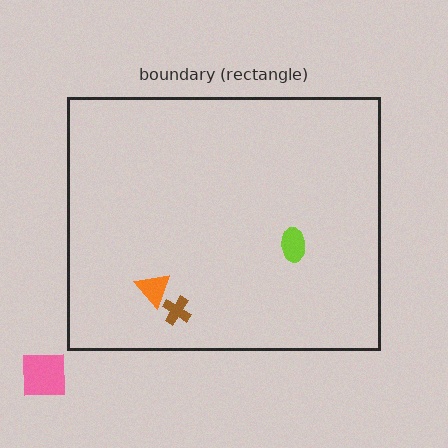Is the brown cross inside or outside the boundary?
Inside.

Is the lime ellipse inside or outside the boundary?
Inside.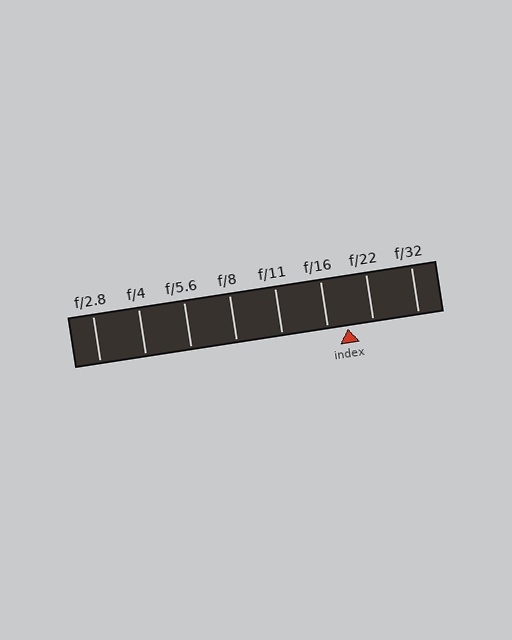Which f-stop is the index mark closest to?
The index mark is closest to f/16.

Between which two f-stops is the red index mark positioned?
The index mark is between f/16 and f/22.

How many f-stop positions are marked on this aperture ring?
There are 8 f-stop positions marked.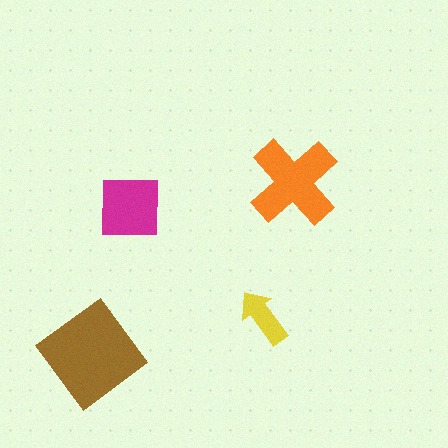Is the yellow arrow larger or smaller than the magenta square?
Smaller.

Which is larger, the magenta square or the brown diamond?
The brown diamond.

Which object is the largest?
The brown diamond.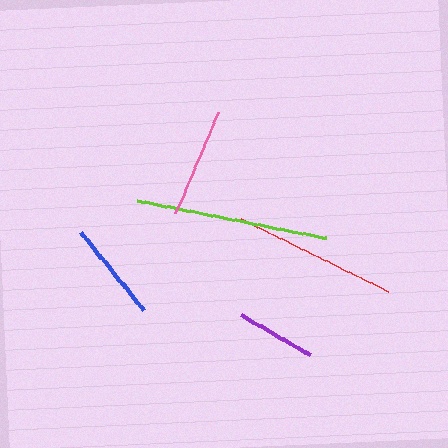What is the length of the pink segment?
The pink segment is approximately 109 pixels long.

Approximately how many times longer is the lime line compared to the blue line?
The lime line is approximately 1.9 times the length of the blue line.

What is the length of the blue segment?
The blue segment is approximately 100 pixels long.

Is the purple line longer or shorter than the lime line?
The lime line is longer than the purple line.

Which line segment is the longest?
The lime line is the longest at approximately 193 pixels.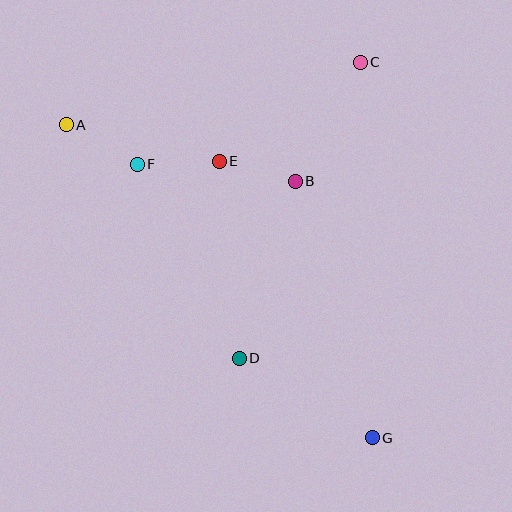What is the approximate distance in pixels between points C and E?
The distance between C and E is approximately 172 pixels.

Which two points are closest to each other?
Points B and E are closest to each other.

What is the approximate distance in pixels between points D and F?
The distance between D and F is approximately 219 pixels.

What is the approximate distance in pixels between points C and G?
The distance between C and G is approximately 376 pixels.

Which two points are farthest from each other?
Points A and G are farthest from each other.